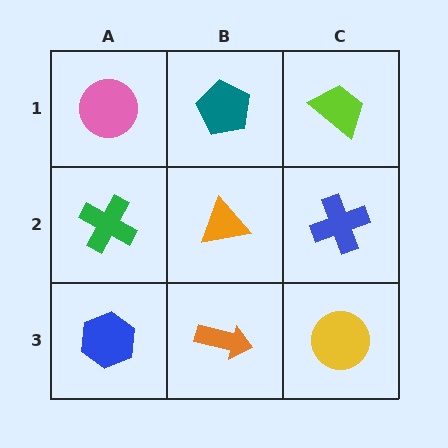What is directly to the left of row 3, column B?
A blue hexagon.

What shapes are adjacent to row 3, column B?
An orange triangle (row 2, column B), a blue hexagon (row 3, column A), a yellow circle (row 3, column C).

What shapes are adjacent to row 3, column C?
A blue cross (row 2, column C), an orange arrow (row 3, column B).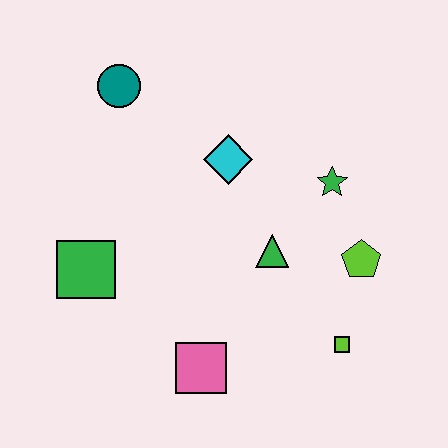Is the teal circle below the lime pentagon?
No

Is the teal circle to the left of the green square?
No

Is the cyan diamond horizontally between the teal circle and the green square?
No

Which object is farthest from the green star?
The green square is farthest from the green star.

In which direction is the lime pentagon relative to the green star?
The lime pentagon is below the green star.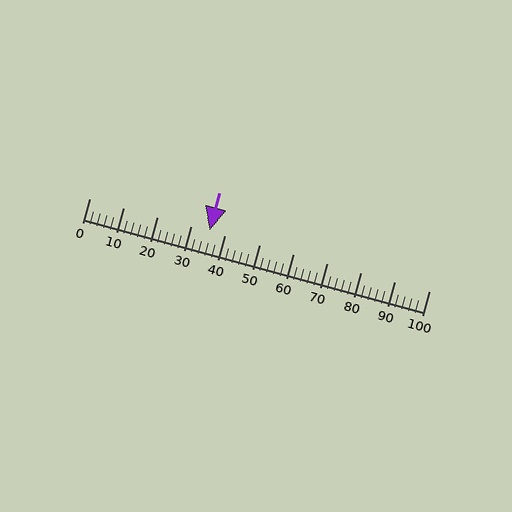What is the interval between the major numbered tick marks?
The major tick marks are spaced 10 units apart.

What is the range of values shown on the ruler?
The ruler shows values from 0 to 100.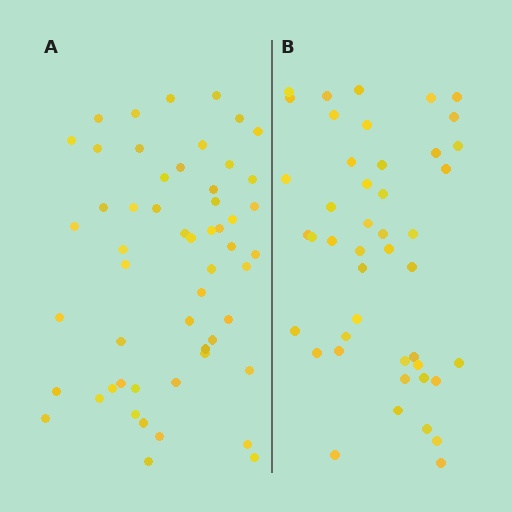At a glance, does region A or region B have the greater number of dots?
Region A (the left region) has more dots.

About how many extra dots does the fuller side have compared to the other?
Region A has roughly 8 or so more dots than region B.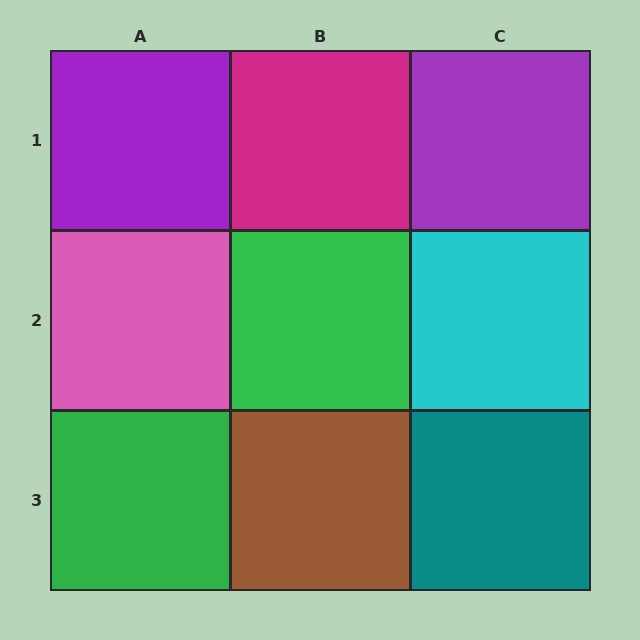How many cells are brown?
1 cell is brown.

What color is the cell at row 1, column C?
Purple.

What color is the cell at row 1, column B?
Magenta.